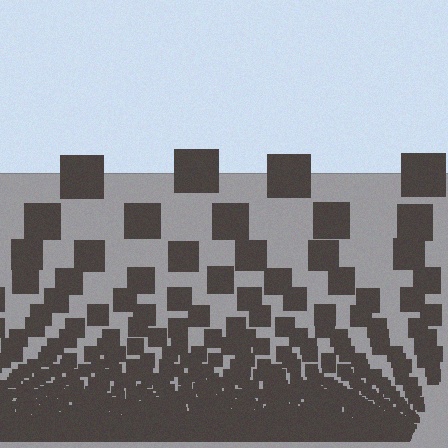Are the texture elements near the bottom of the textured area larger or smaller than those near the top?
Smaller. The gradient is inverted — elements near the bottom are smaller and denser.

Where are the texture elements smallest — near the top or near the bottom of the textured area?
Near the bottom.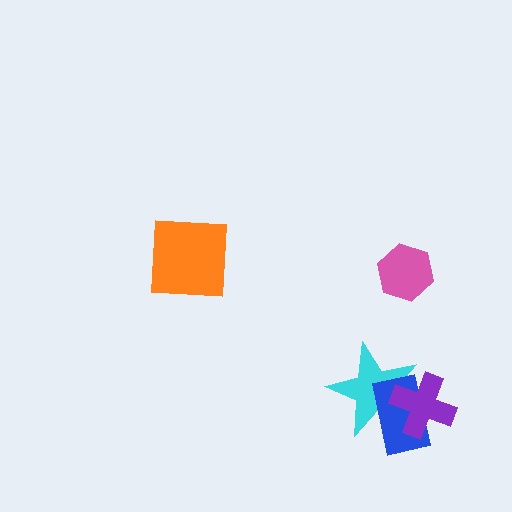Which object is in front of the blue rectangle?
The purple cross is in front of the blue rectangle.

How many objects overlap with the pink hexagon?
0 objects overlap with the pink hexagon.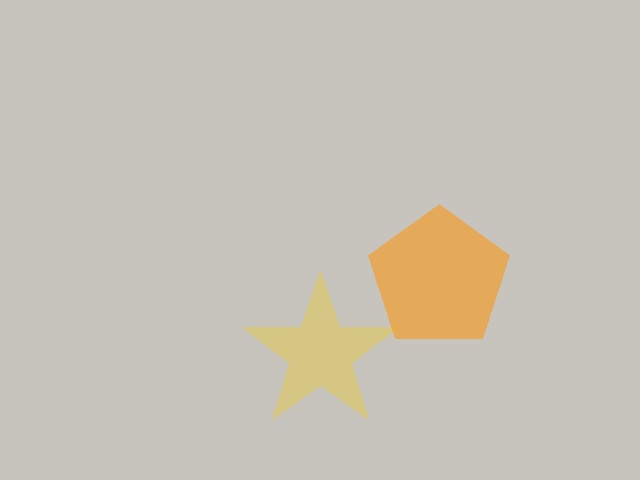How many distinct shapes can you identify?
There are 2 distinct shapes: a yellow star, an orange pentagon.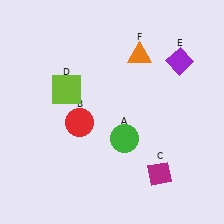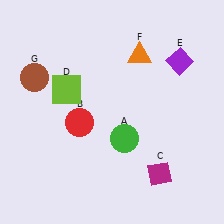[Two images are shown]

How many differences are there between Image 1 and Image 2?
There is 1 difference between the two images.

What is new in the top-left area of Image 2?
A brown circle (G) was added in the top-left area of Image 2.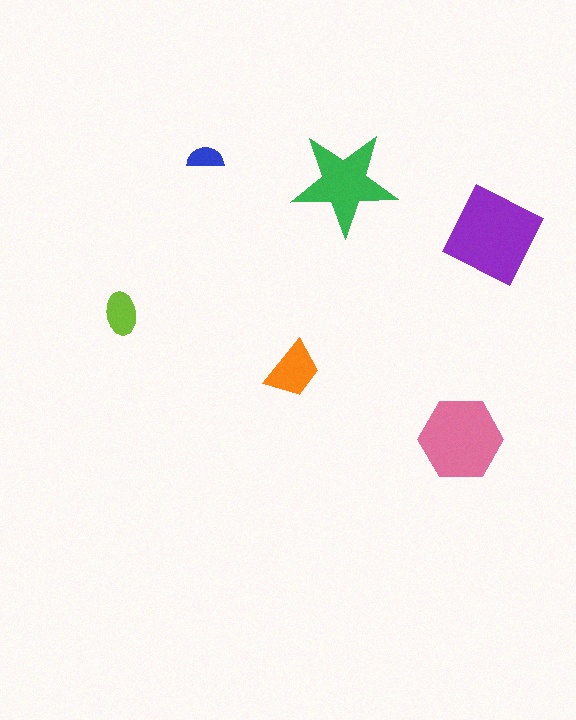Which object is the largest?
The purple diamond.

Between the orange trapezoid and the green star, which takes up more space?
The green star.